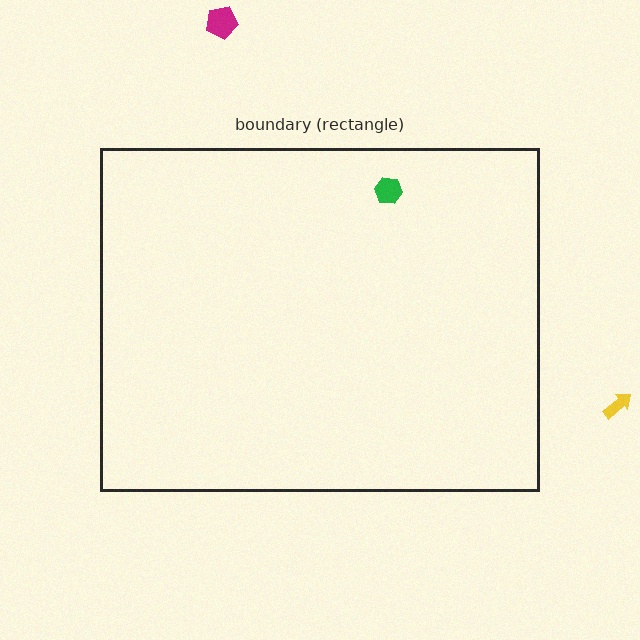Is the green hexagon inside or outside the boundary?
Inside.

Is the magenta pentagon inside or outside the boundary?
Outside.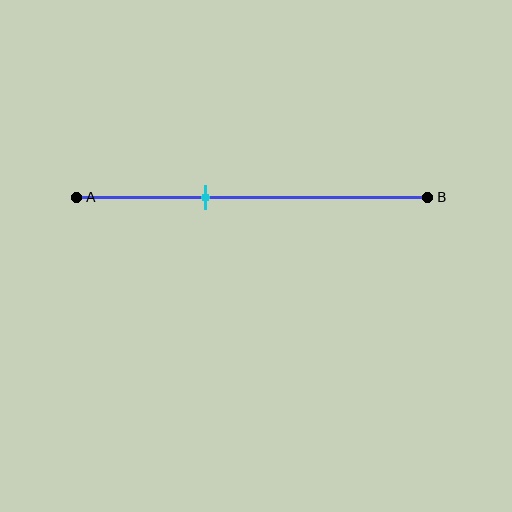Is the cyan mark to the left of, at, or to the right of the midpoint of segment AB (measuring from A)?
The cyan mark is to the left of the midpoint of segment AB.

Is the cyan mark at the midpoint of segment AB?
No, the mark is at about 35% from A, not at the 50% midpoint.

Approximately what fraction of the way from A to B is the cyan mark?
The cyan mark is approximately 35% of the way from A to B.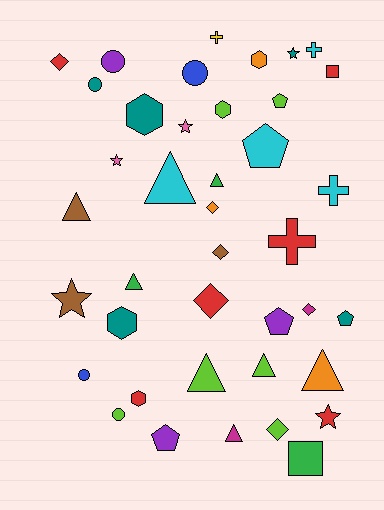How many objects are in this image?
There are 40 objects.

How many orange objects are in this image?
There are 3 orange objects.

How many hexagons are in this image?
There are 5 hexagons.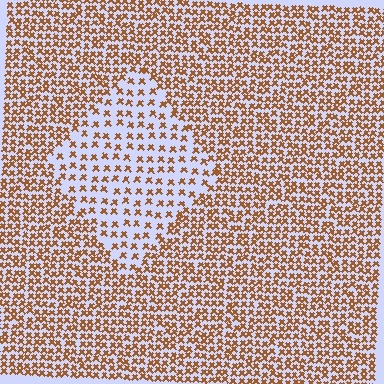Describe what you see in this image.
The image contains small brown elements arranged at two different densities. A diamond-shaped region is visible where the elements are less densely packed than the surrounding area.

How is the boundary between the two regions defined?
The boundary is defined by a change in element density (approximately 2.1x ratio). All elements are the same color, size, and shape.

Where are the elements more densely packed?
The elements are more densely packed outside the diamond boundary.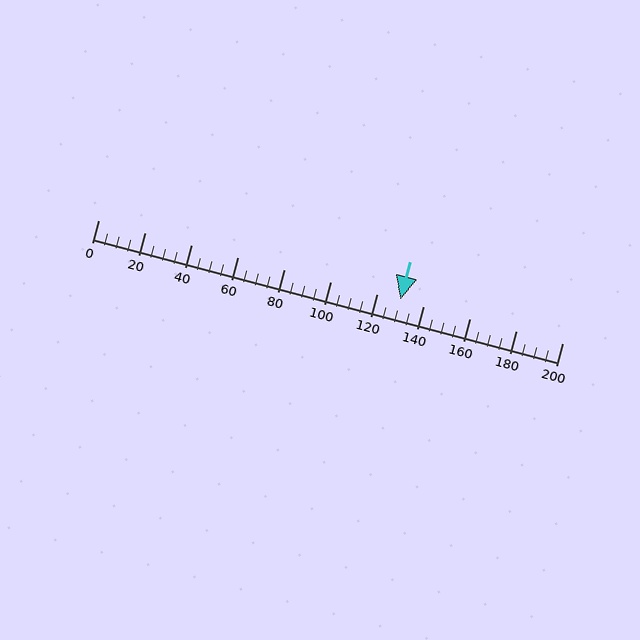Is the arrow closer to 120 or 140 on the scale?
The arrow is closer to 140.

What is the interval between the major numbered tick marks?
The major tick marks are spaced 20 units apart.